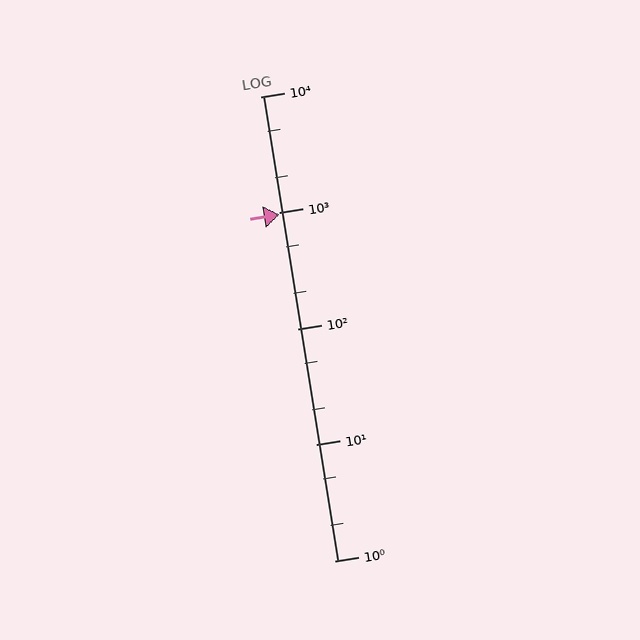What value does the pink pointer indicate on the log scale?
The pointer indicates approximately 960.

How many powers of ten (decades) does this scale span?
The scale spans 4 decades, from 1 to 10000.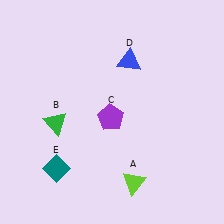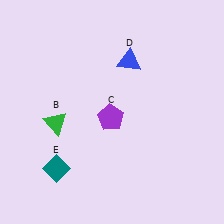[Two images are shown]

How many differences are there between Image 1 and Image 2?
There is 1 difference between the two images.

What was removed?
The lime triangle (A) was removed in Image 2.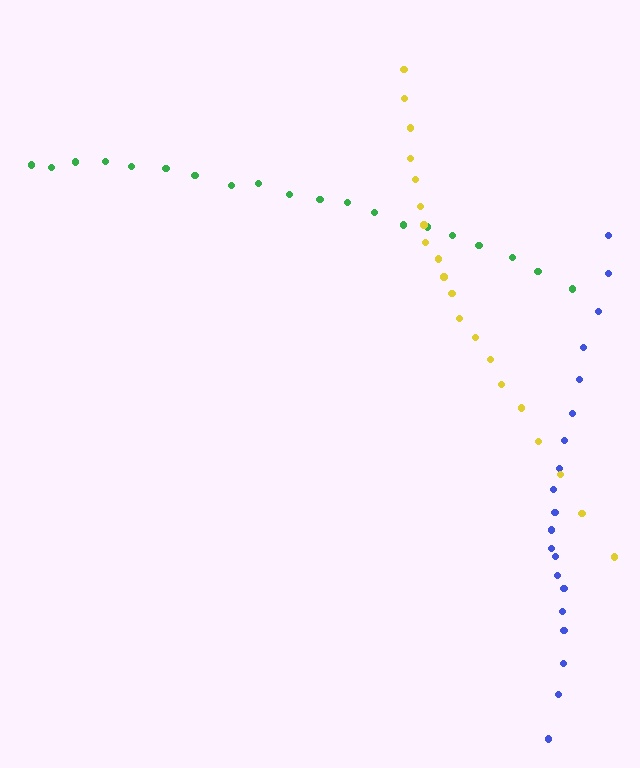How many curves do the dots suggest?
There are 3 distinct paths.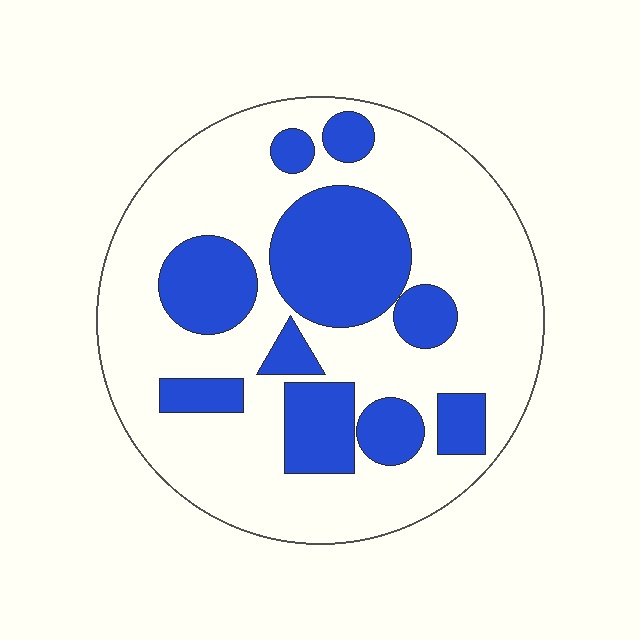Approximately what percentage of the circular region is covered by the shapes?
Approximately 30%.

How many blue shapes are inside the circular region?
10.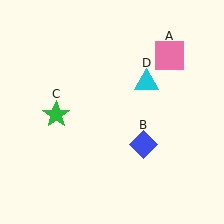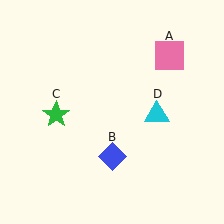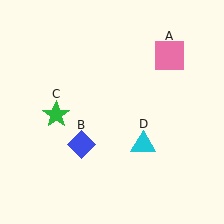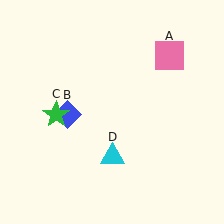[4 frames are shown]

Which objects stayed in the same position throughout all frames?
Pink square (object A) and green star (object C) remained stationary.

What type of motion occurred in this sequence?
The blue diamond (object B), cyan triangle (object D) rotated clockwise around the center of the scene.